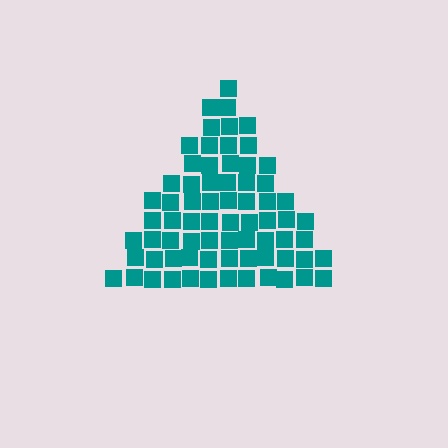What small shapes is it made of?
It is made of small squares.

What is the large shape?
The large shape is a triangle.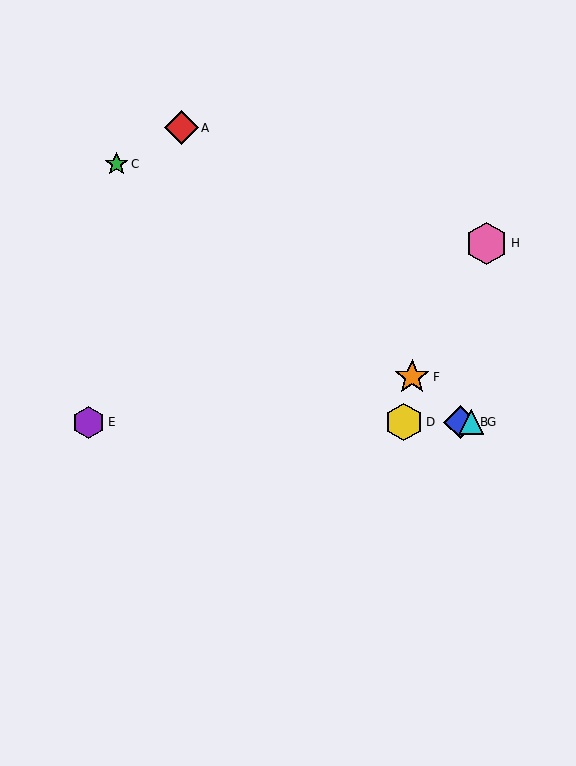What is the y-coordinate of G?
Object G is at y≈422.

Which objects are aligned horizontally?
Objects B, D, E, G are aligned horizontally.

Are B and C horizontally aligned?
No, B is at y≈422 and C is at y≈164.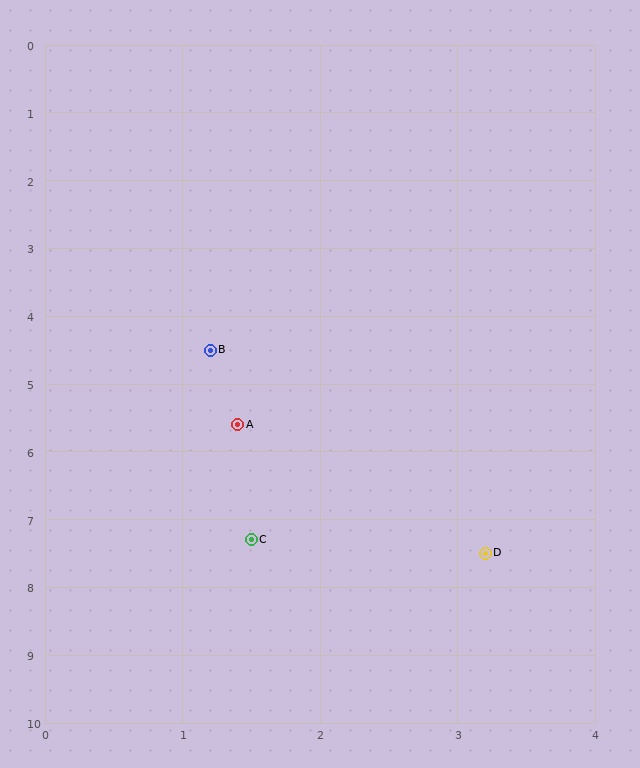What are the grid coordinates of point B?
Point B is at approximately (1.2, 4.5).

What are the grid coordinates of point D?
Point D is at approximately (3.2, 7.5).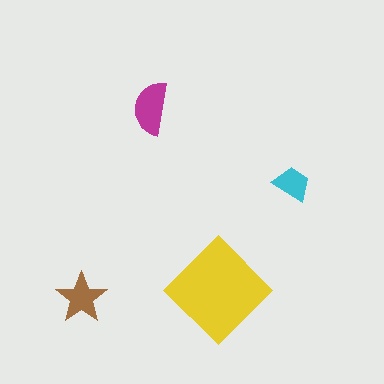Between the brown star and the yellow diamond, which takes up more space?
The yellow diamond.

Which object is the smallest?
The cyan trapezoid.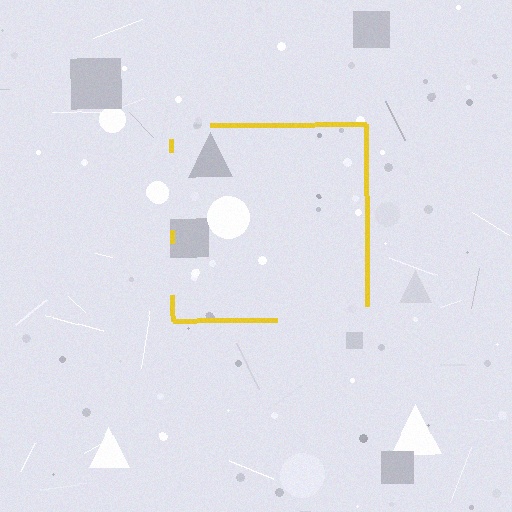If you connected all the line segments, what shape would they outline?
They would outline a square.